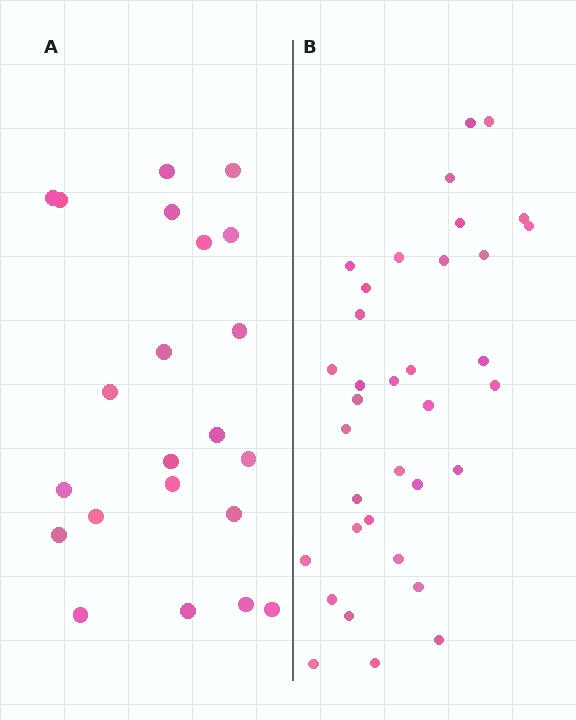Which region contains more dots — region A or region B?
Region B (the right region) has more dots.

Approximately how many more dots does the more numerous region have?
Region B has approximately 15 more dots than region A.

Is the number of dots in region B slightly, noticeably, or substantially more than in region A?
Region B has substantially more. The ratio is roughly 1.6 to 1.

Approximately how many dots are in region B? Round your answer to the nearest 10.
About 40 dots. (The exact count is 35, which rounds to 40.)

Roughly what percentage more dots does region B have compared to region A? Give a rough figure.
About 60% more.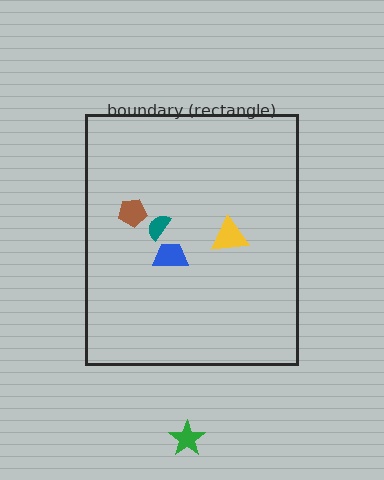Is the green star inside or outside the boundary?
Outside.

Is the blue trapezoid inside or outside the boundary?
Inside.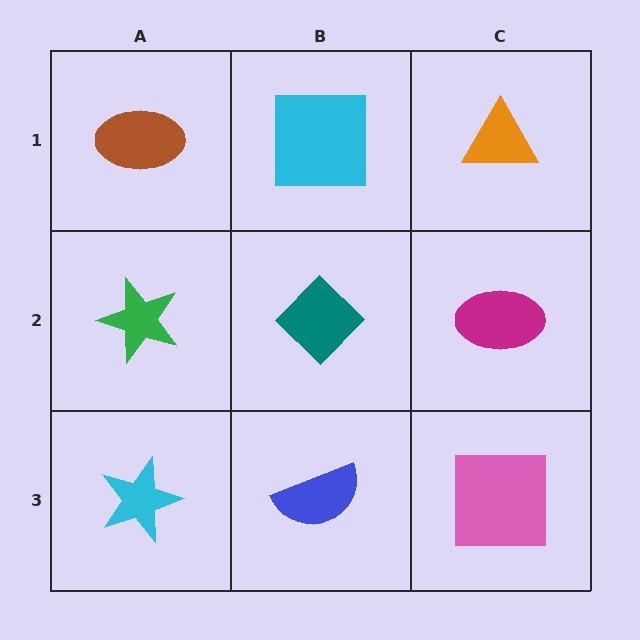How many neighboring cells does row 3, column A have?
2.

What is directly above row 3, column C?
A magenta ellipse.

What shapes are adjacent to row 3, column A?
A green star (row 2, column A), a blue semicircle (row 3, column B).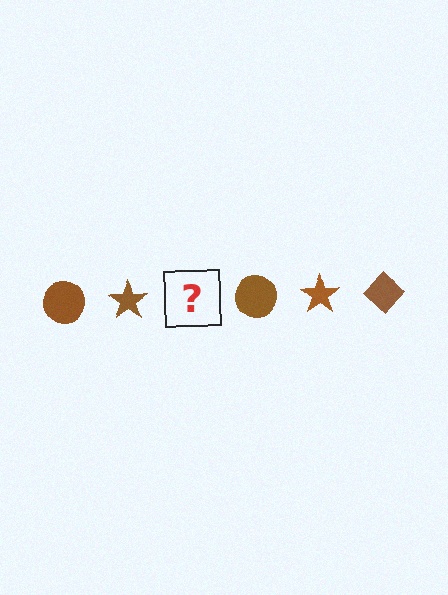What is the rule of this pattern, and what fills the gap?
The rule is that the pattern cycles through circle, star, diamond shapes in brown. The gap should be filled with a brown diamond.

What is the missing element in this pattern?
The missing element is a brown diamond.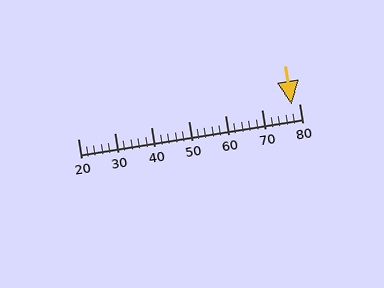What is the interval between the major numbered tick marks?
The major tick marks are spaced 10 units apart.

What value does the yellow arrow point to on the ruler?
The yellow arrow points to approximately 78.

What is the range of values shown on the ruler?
The ruler shows values from 20 to 80.